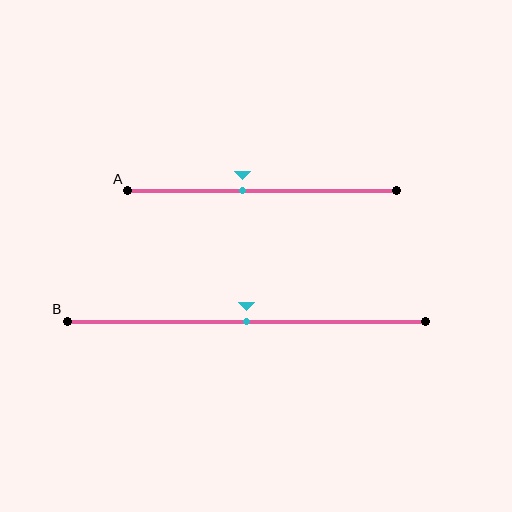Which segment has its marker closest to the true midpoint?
Segment B has its marker closest to the true midpoint.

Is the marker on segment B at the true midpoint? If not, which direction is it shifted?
Yes, the marker on segment B is at the true midpoint.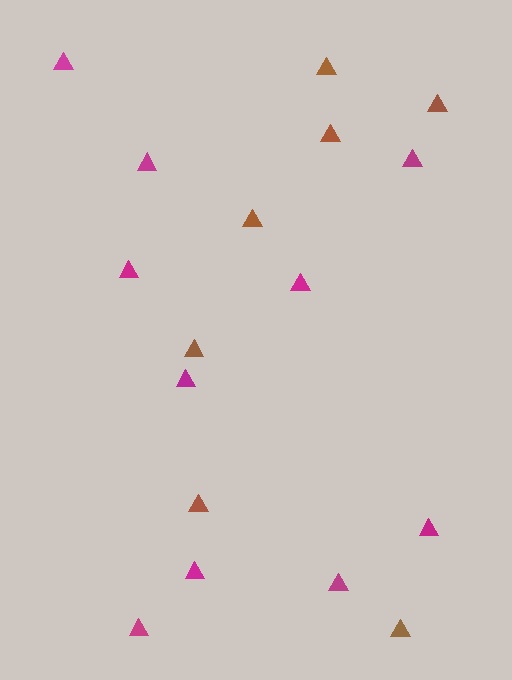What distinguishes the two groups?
There are 2 groups: one group of brown triangles (7) and one group of magenta triangles (10).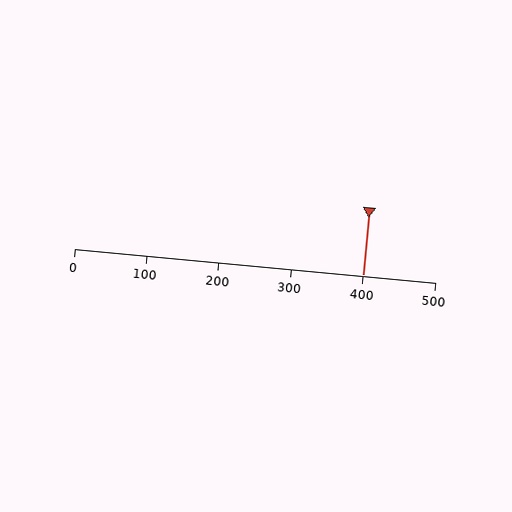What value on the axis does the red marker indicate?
The marker indicates approximately 400.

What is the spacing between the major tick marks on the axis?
The major ticks are spaced 100 apart.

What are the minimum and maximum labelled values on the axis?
The axis runs from 0 to 500.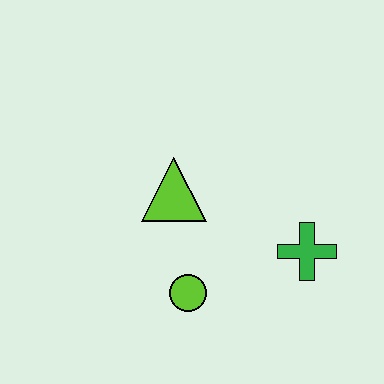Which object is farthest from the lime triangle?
The green cross is farthest from the lime triangle.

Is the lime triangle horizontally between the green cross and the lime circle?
No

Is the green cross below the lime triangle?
Yes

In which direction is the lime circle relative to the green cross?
The lime circle is to the left of the green cross.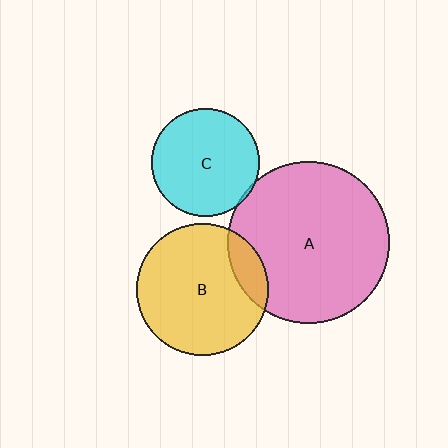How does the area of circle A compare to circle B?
Approximately 1.5 times.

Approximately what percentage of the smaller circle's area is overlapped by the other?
Approximately 15%.